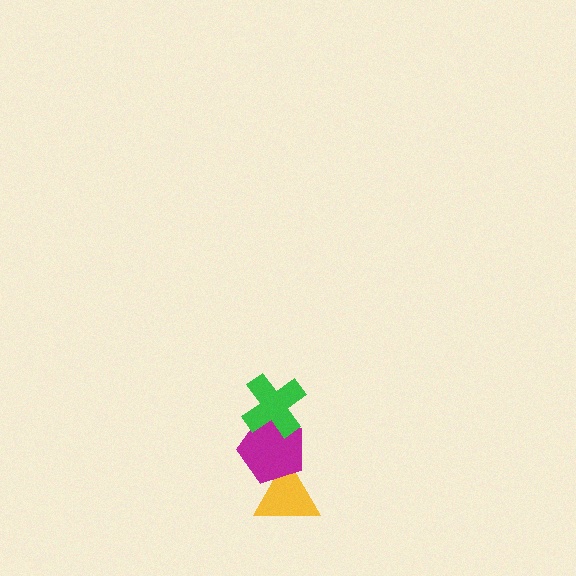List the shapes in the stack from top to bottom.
From top to bottom: the green cross, the magenta pentagon, the yellow triangle.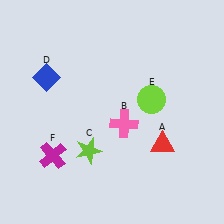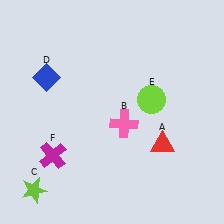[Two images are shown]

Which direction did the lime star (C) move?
The lime star (C) moved left.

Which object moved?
The lime star (C) moved left.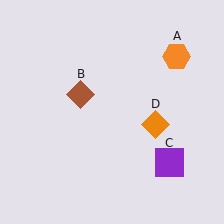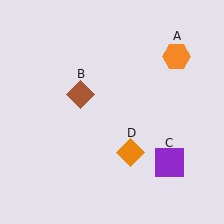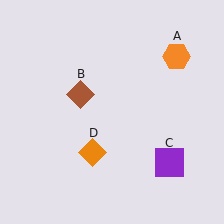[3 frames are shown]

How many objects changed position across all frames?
1 object changed position: orange diamond (object D).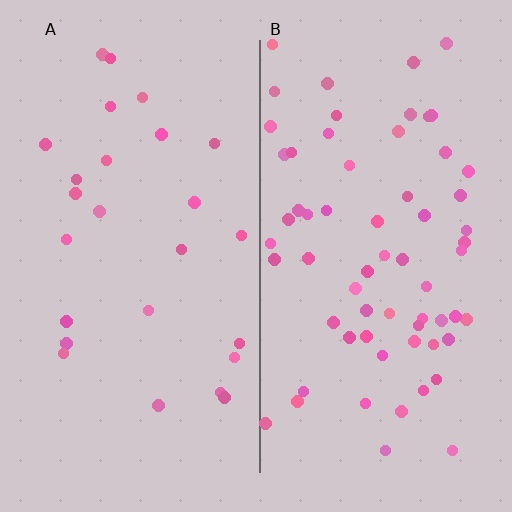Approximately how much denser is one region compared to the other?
Approximately 2.6× — region B over region A.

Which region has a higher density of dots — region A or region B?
B (the right).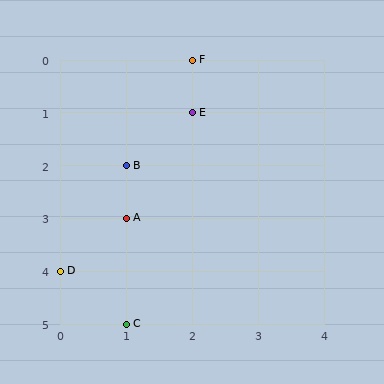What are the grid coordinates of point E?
Point E is at grid coordinates (2, 1).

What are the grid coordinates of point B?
Point B is at grid coordinates (1, 2).